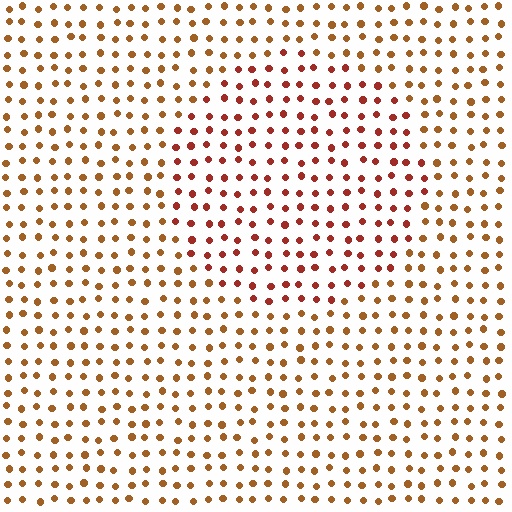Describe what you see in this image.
The image is filled with small brown elements in a uniform arrangement. A circle-shaped region is visible where the elements are tinted to a slightly different hue, forming a subtle color boundary.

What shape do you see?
I see a circle.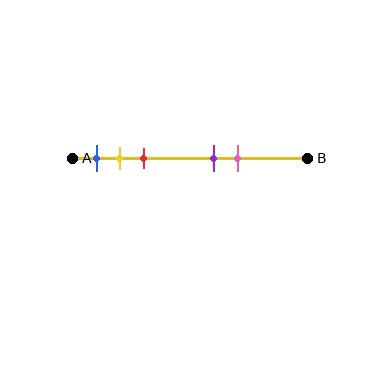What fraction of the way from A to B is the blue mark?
The blue mark is approximately 10% (0.1) of the way from A to B.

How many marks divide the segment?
There are 5 marks dividing the segment.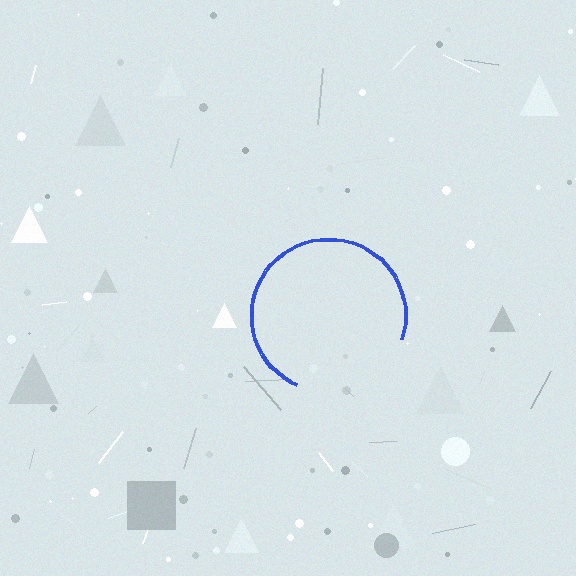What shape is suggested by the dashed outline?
The dashed outline suggests a circle.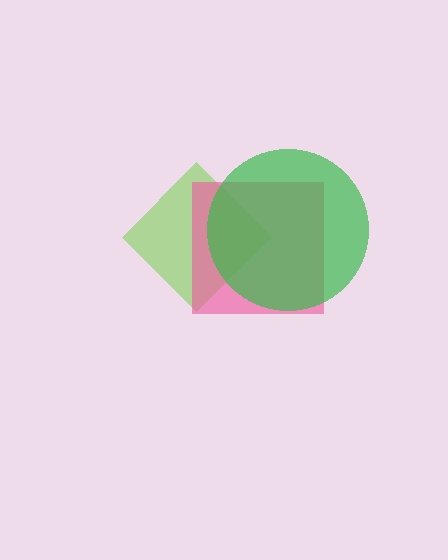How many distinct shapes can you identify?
There are 3 distinct shapes: a lime diamond, a pink square, a green circle.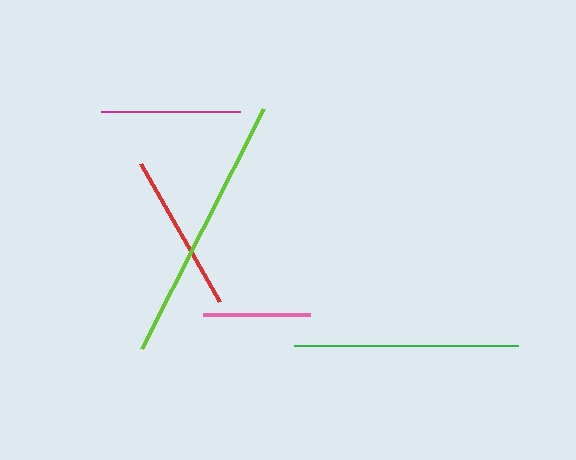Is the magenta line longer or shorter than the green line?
The green line is longer than the magenta line.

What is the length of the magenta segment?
The magenta segment is approximately 138 pixels long.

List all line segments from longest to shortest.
From longest to shortest: lime, green, red, magenta, pink.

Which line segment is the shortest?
The pink line is the shortest at approximately 107 pixels.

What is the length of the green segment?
The green segment is approximately 224 pixels long.